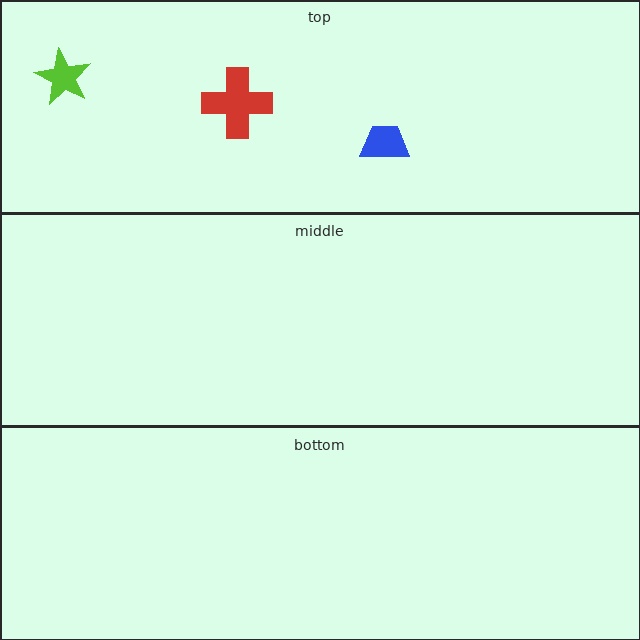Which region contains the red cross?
The top region.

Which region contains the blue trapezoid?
The top region.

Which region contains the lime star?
The top region.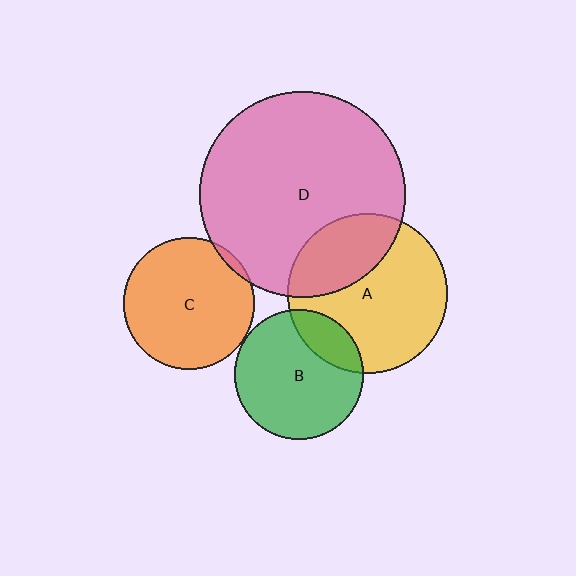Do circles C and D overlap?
Yes.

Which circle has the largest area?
Circle D (pink).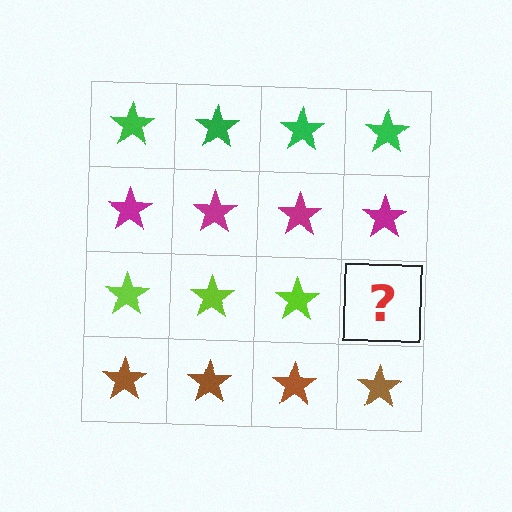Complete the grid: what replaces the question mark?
The question mark should be replaced with a lime star.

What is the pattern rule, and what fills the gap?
The rule is that each row has a consistent color. The gap should be filled with a lime star.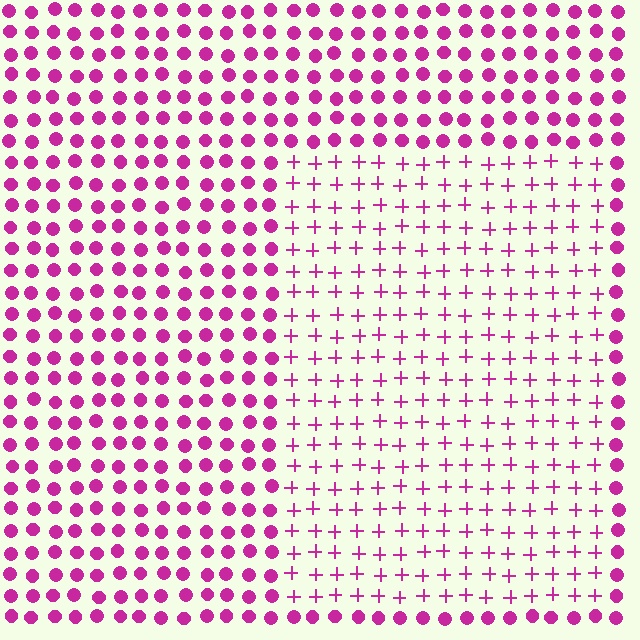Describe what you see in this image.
The image is filled with small magenta elements arranged in a uniform grid. A rectangle-shaped region contains plus signs, while the surrounding area contains circles. The boundary is defined purely by the change in element shape.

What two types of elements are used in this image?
The image uses plus signs inside the rectangle region and circles outside it.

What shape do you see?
I see a rectangle.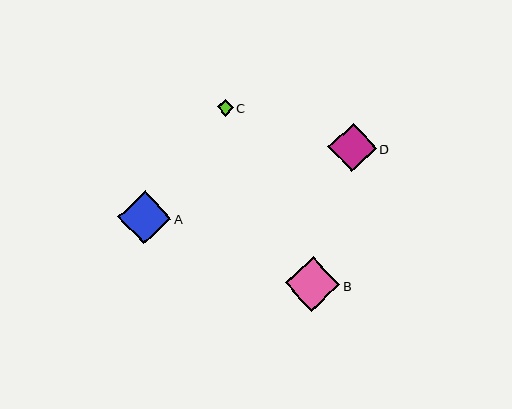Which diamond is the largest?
Diamond B is the largest with a size of approximately 54 pixels.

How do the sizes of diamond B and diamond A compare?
Diamond B and diamond A are approximately the same size.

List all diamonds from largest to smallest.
From largest to smallest: B, A, D, C.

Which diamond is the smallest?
Diamond C is the smallest with a size of approximately 16 pixels.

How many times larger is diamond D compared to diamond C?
Diamond D is approximately 3.0 times the size of diamond C.